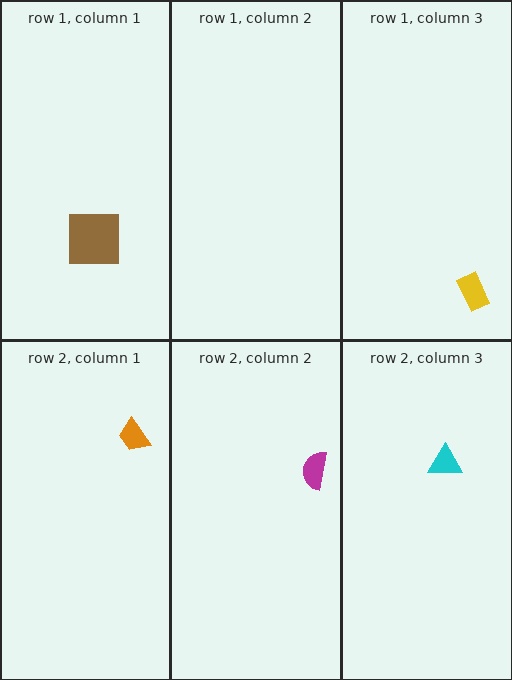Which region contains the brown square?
The row 1, column 1 region.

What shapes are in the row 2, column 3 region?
The cyan triangle.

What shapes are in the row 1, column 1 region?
The brown square.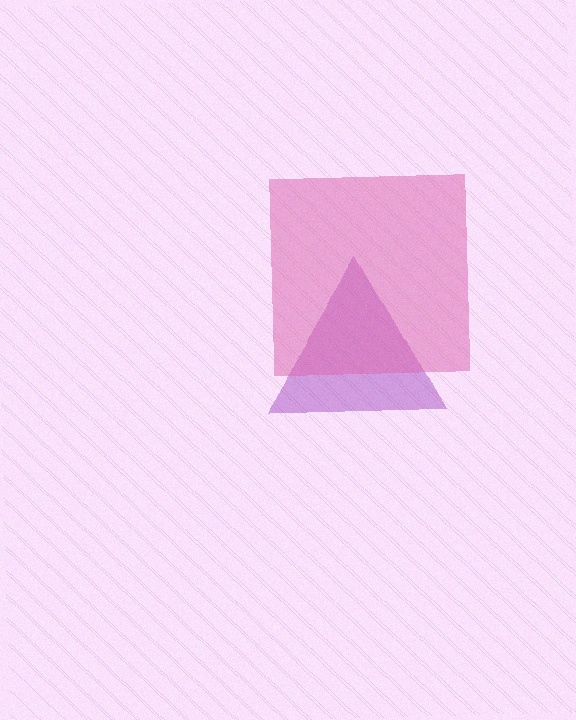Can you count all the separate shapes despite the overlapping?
Yes, there are 2 separate shapes.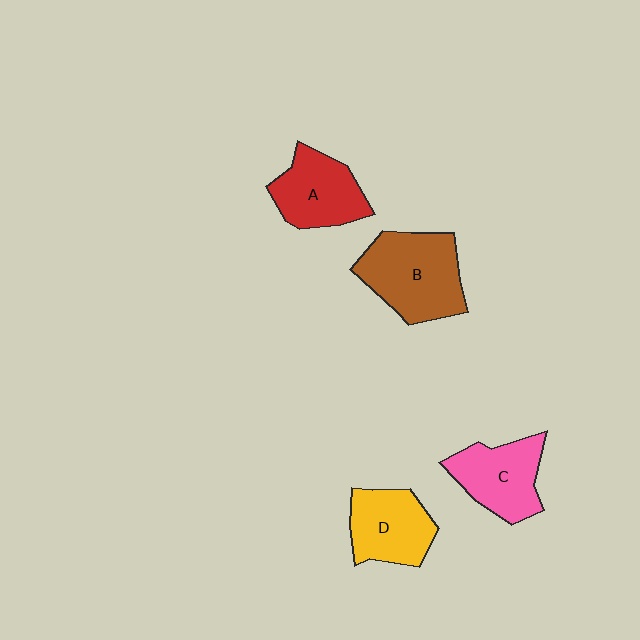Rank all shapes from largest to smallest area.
From largest to smallest: B (brown), C (pink), A (red), D (yellow).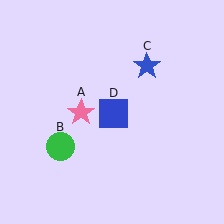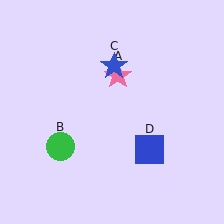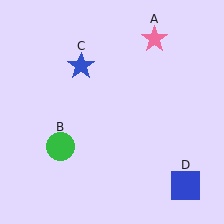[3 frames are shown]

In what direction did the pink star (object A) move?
The pink star (object A) moved up and to the right.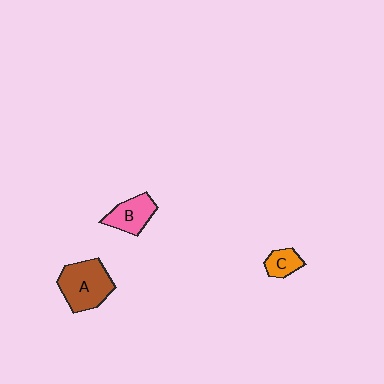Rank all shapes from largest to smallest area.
From largest to smallest: A (brown), B (pink), C (orange).